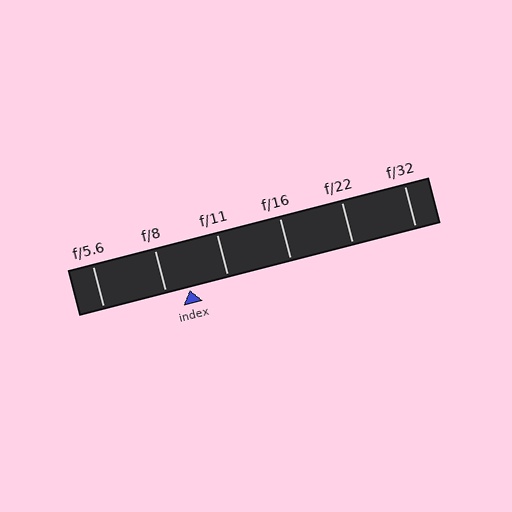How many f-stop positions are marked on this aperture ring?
There are 6 f-stop positions marked.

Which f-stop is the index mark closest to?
The index mark is closest to f/8.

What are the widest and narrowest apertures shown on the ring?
The widest aperture shown is f/5.6 and the narrowest is f/32.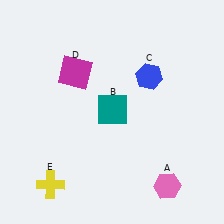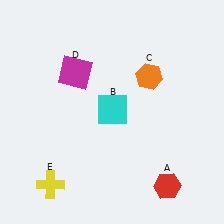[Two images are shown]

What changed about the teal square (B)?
In Image 1, B is teal. In Image 2, it changed to cyan.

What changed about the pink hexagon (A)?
In Image 1, A is pink. In Image 2, it changed to red.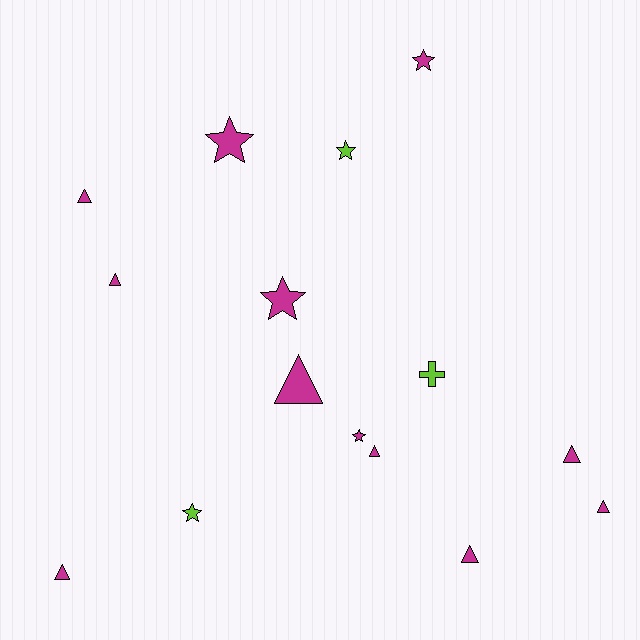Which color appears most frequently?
Magenta, with 12 objects.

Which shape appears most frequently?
Triangle, with 8 objects.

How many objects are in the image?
There are 15 objects.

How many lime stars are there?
There are 2 lime stars.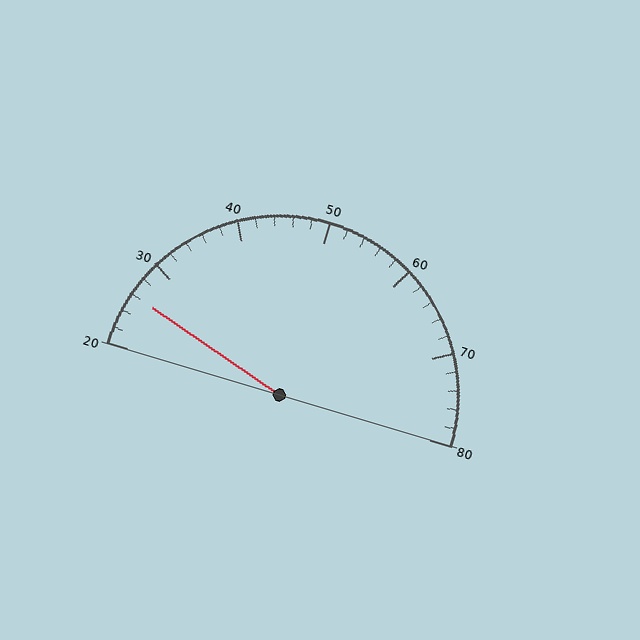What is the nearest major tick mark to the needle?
The nearest major tick mark is 30.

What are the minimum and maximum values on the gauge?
The gauge ranges from 20 to 80.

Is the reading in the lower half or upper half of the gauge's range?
The reading is in the lower half of the range (20 to 80).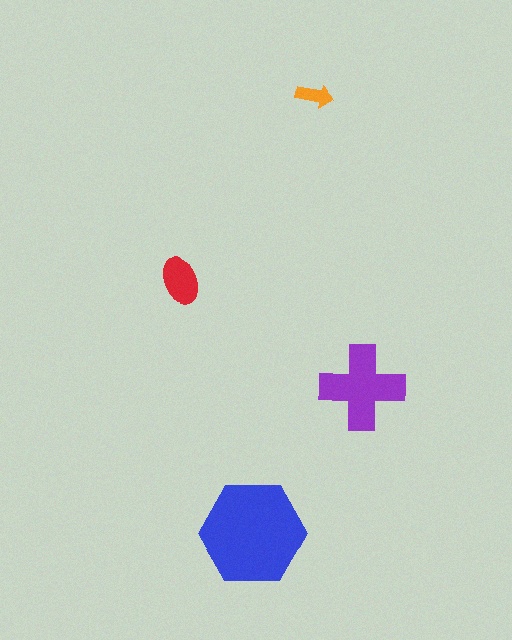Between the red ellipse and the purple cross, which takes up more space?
The purple cross.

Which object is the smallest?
The orange arrow.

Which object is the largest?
The blue hexagon.